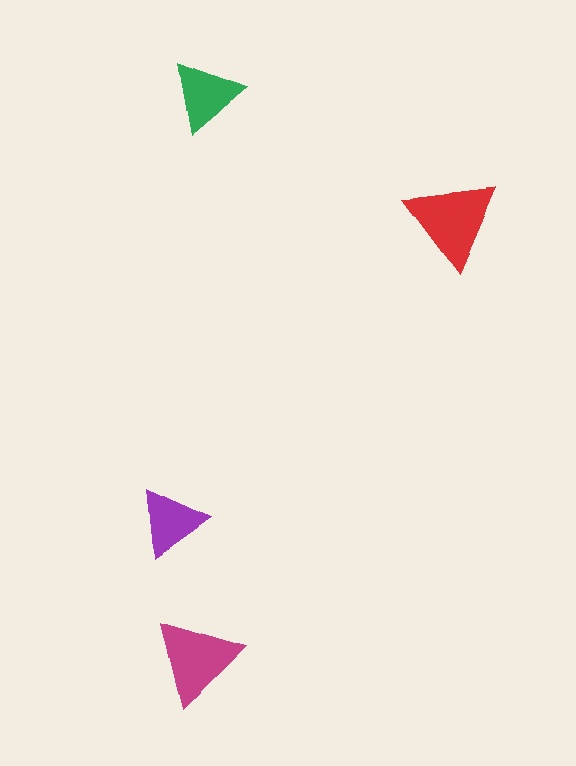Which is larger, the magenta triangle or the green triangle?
The magenta one.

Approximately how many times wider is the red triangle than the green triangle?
About 1.5 times wider.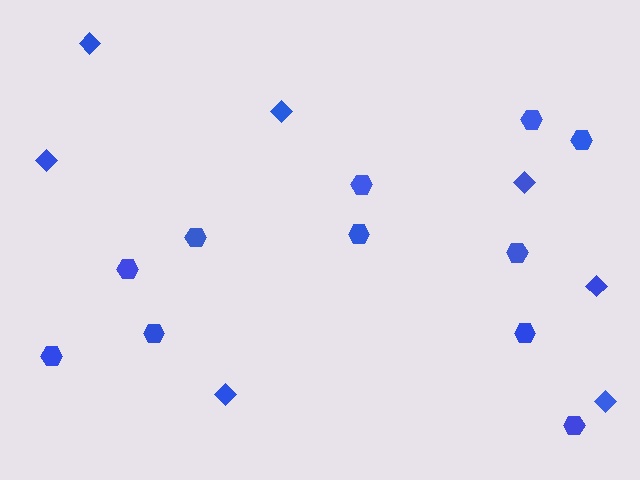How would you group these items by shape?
There are 2 groups: one group of diamonds (7) and one group of hexagons (11).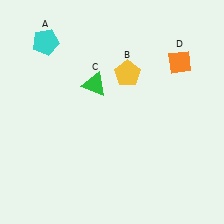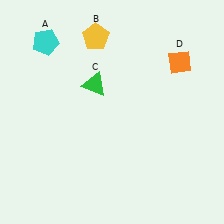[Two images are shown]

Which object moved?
The yellow pentagon (B) moved up.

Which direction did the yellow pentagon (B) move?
The yellow pentagon (B) moved up.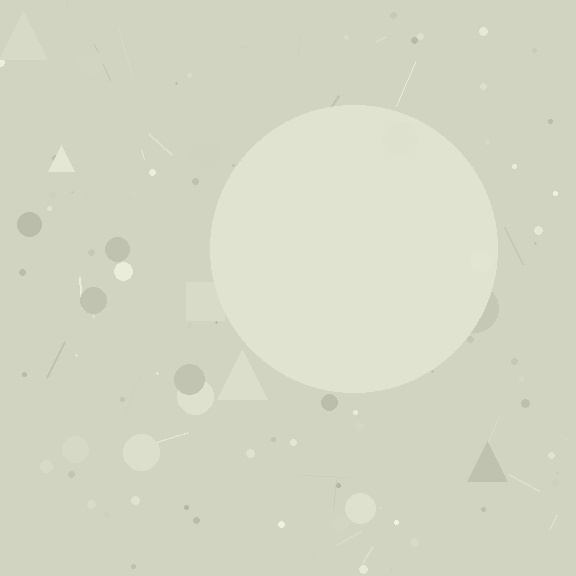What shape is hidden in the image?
A circle is hidden in the image.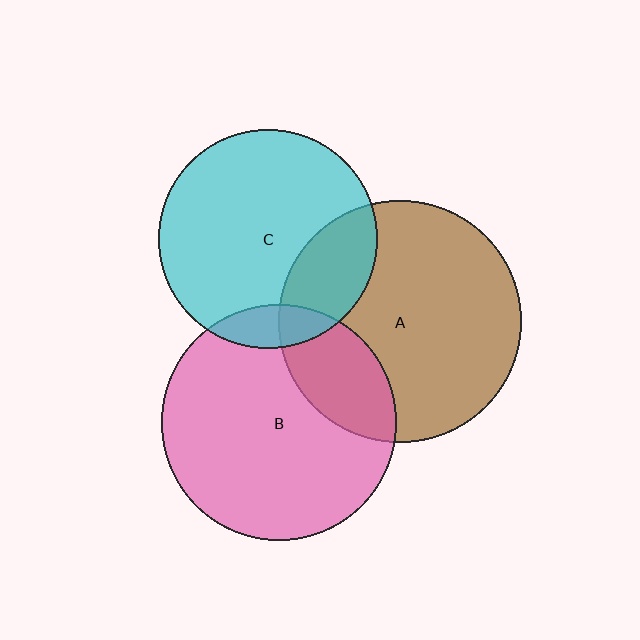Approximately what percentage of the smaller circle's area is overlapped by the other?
Approximately 25%.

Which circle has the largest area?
Circle A (brown).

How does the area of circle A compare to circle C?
Approximately 1.2 times.